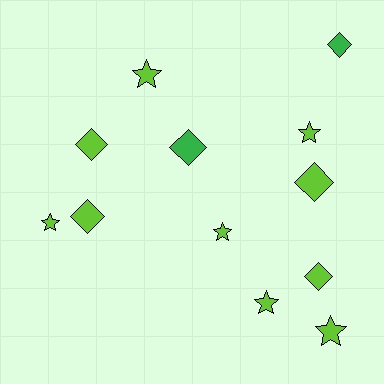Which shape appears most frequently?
Star, with 6 objects.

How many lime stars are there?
There are 6 lime stars.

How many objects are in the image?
There are 12 objects.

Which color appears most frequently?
Lime, with 10 objects.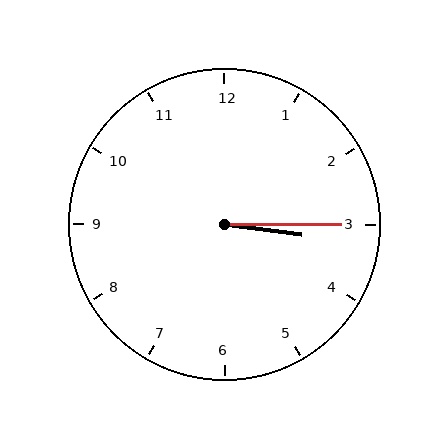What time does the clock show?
3:15.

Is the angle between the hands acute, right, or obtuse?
It is acute.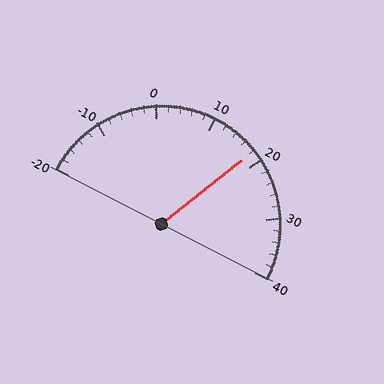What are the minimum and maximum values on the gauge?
The gauge ranges from -20 to 40.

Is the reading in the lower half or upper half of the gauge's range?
The reading is in the upper half of the range (-20 to 40).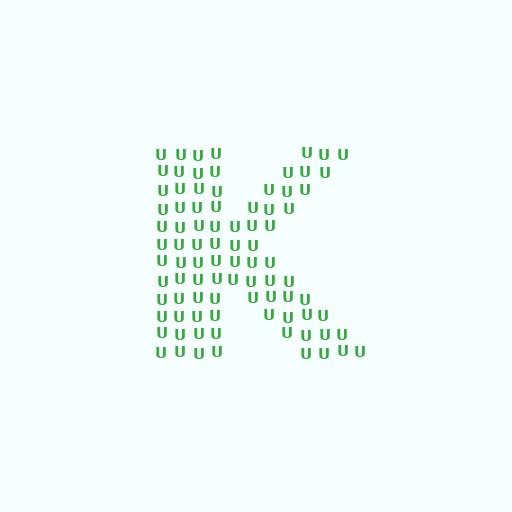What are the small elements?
The small elements are letter U's.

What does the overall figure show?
The overall figure shows the letter K.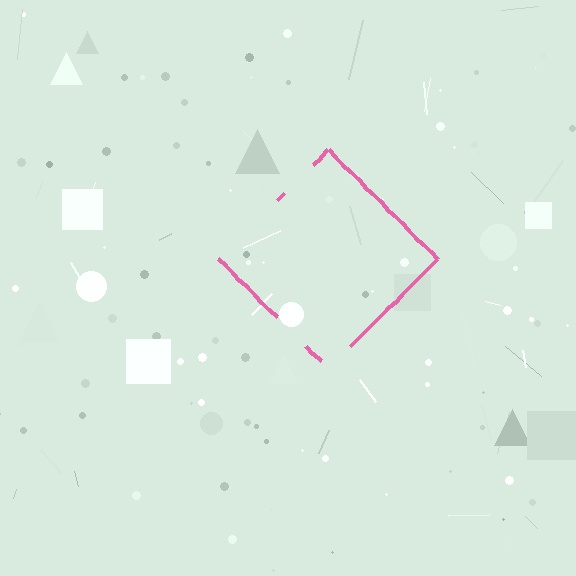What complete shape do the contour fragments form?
The contour fragments form a diamond.